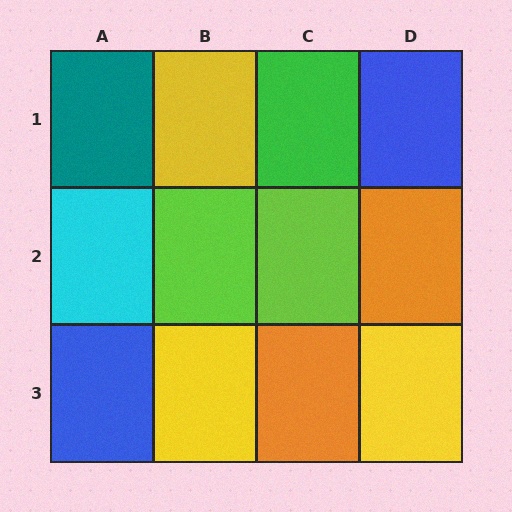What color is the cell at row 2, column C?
Lime.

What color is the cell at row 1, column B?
Yellow.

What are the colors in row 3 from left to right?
Blue, yellow, orange, yellow.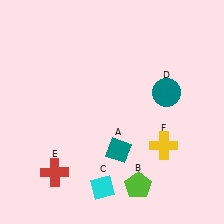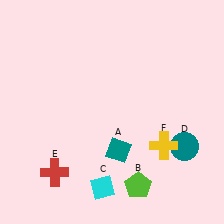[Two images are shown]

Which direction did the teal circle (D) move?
The teal circle (D) moved down.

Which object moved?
The teal circle (D) moved down.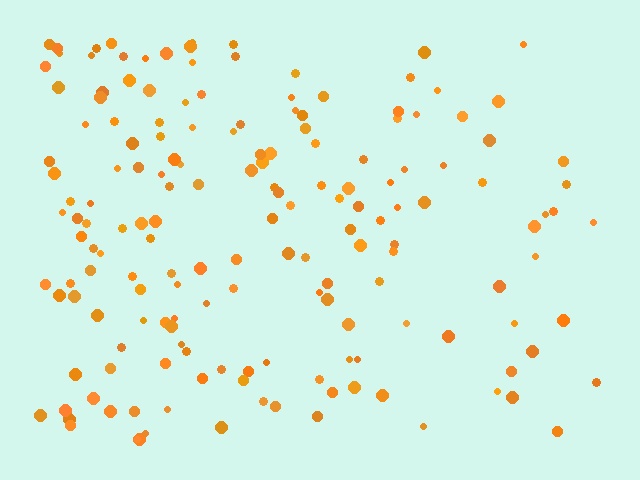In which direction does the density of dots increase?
From right to left, with the left side densest.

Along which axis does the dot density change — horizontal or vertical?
Horizontal.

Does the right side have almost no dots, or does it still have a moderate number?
Still a moderate number, just noticeably fewer than the left.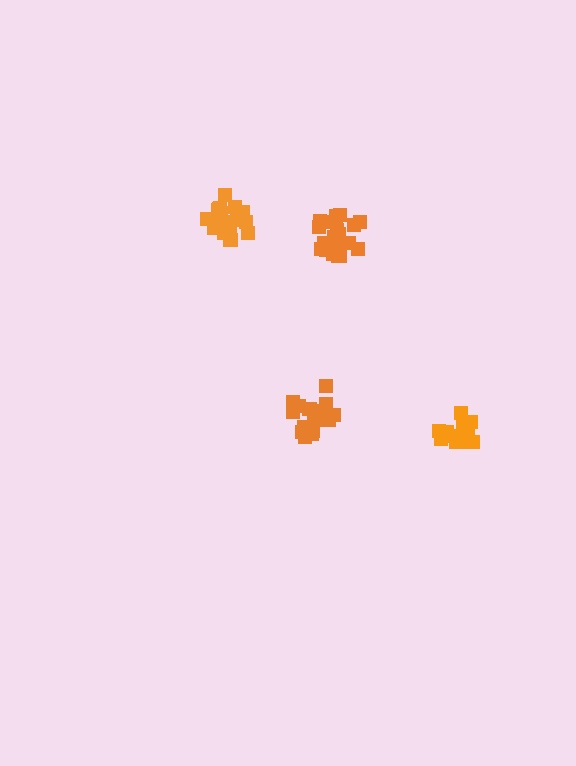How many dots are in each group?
Group 1: 20 dots, Group 2: 18 dots, Group 3: 15 dots, Group 4: 17 dots (70 total).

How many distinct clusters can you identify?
There are 4 distinct clusters.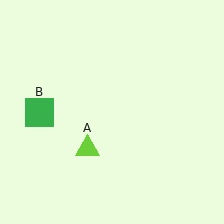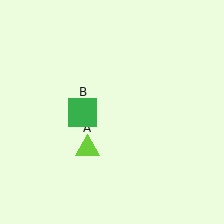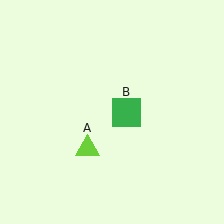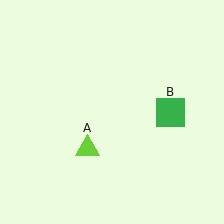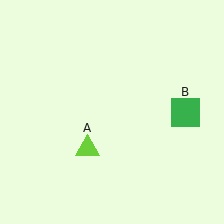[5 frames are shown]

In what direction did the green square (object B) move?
The green square (object B) moved right.